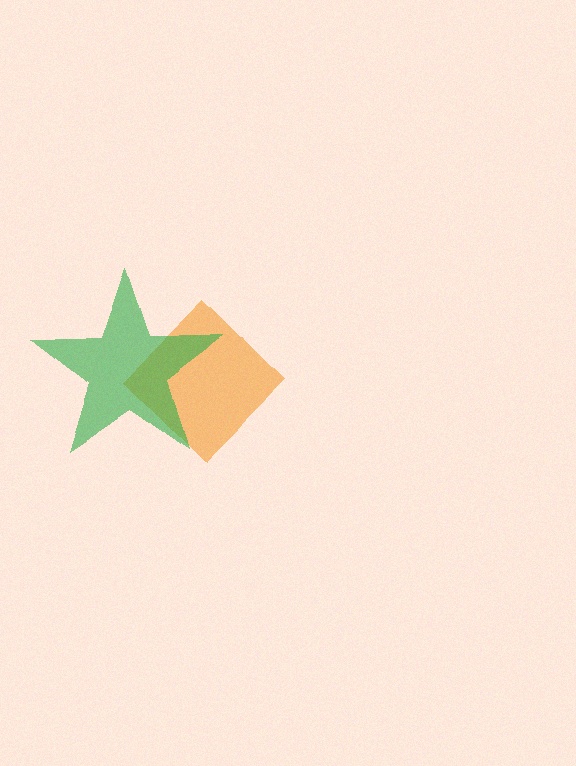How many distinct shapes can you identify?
There are 2 distinct shapes: an orange diamond, a green star.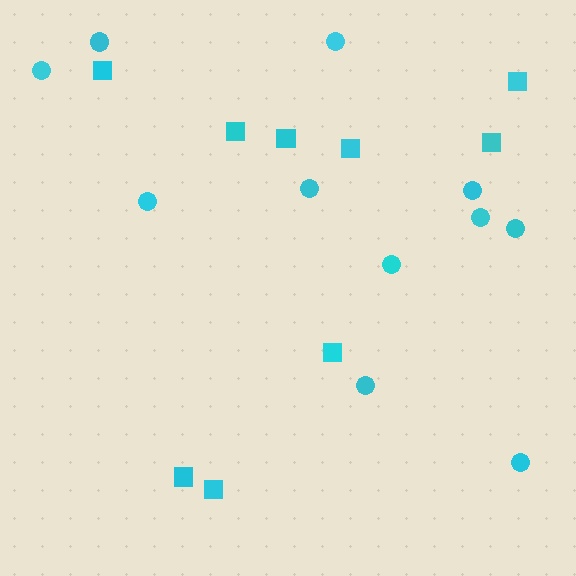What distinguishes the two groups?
There are 2 groups: one group of circles (11) and one group of squares (9).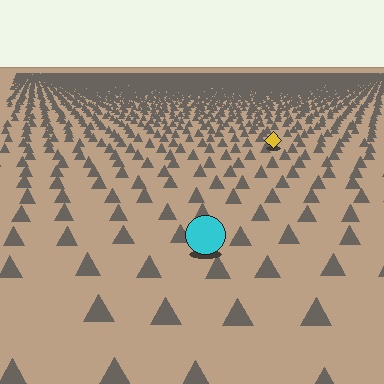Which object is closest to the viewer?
The cyan circle is closest. The texture marks near it are larger and more spread out.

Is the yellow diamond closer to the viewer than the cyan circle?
No. The cyan circle is closer — you can tell from the texture gradient: the ground texture is coarser near it.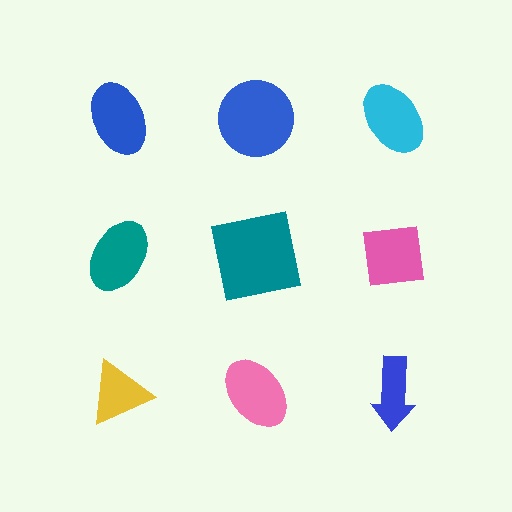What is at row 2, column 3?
A pink square.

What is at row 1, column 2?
A blue circle.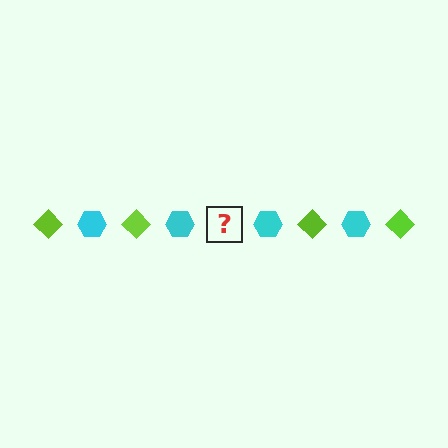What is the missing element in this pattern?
The missing element is a lime diamond.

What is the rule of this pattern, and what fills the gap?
The rule is that the pattern alternates between lime diamond and cyan hexagon. The gap should be filled with a lime diamond.